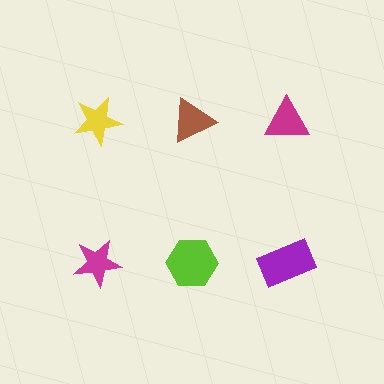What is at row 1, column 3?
A magenta triangle.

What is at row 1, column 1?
A yellow star.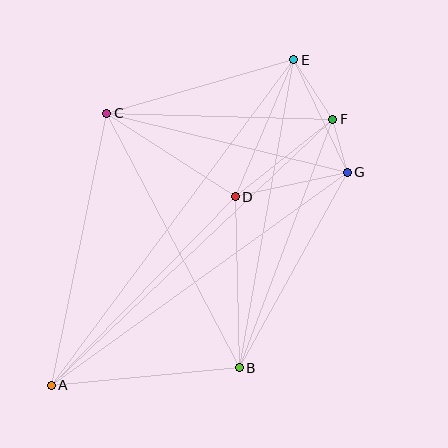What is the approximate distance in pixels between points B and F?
The distance between B and F is approximately 266 pixels.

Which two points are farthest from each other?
Points A and E are farthest from each other.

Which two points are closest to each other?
Points F and G are closest to each other.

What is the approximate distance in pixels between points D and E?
The distance between D and E is approximately 149 pixels.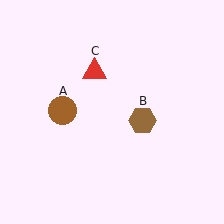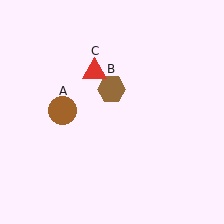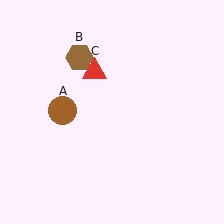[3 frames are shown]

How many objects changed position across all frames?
1 object changed position: brown hexagon (object B).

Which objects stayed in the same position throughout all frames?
Brown circle (object A) and red triangle (object C) remained stationary.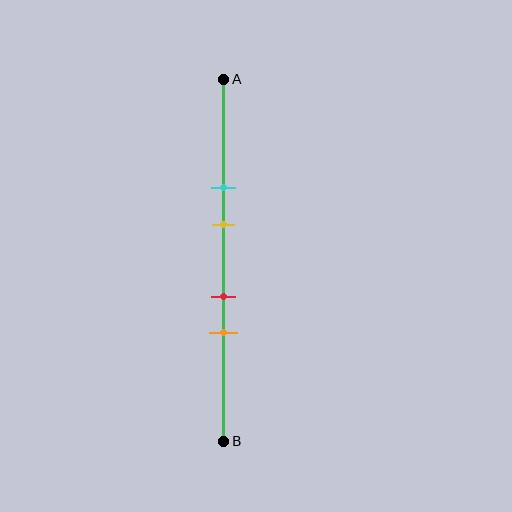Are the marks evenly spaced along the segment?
No, the marks are not evenly spaced.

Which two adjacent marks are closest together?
The red and orange marks are the closest adjacent pair.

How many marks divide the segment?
There are 4 marks dividing the segment.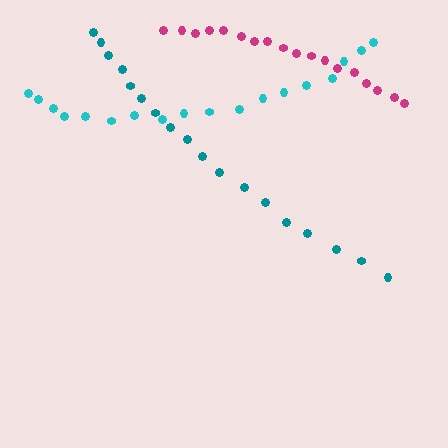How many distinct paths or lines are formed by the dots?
There are 3 distinct paths.